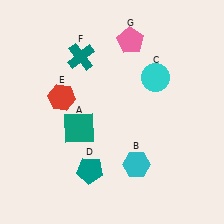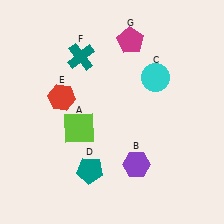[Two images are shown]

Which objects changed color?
A changed from teal to lime. B changed from cyan to purple. G changed from pink to magenta.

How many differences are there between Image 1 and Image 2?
There are 3 differences between the two images.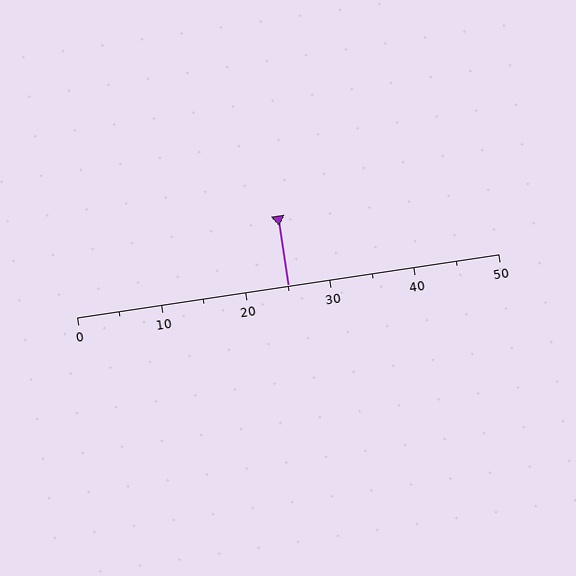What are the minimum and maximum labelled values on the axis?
The axis runs from 0 to 50.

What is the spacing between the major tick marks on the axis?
The major ticks are spaced 10 apart.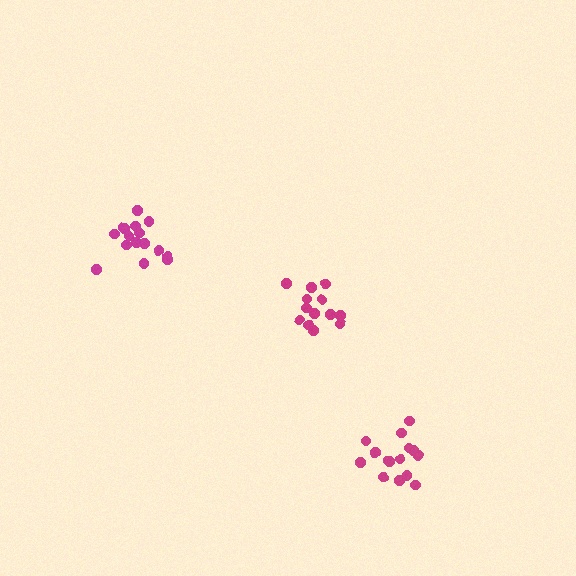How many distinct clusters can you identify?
There are 3 distinct clusters.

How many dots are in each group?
Group 1: 16 dots, Group 2: 15 dots, Group 3: 13 dots (44 total).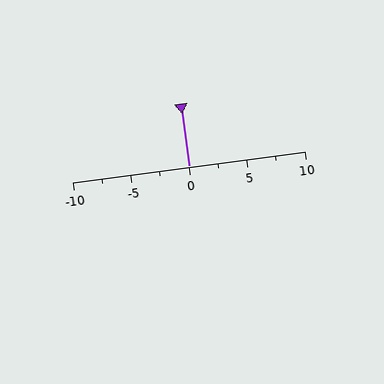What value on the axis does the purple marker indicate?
The marker indicates approximately 0.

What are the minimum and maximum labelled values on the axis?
The axis runs from -10 to 10.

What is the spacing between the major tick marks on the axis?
The major ticks are spaced 5 apart.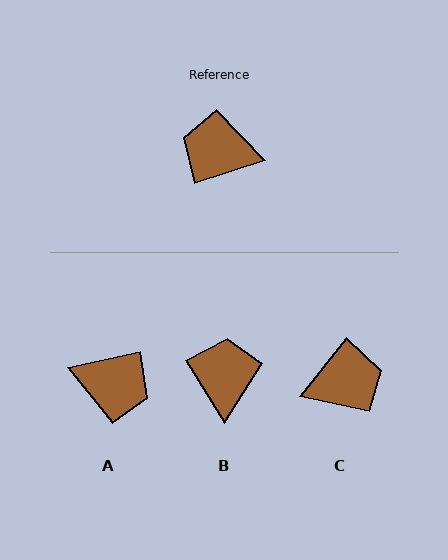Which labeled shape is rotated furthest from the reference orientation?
A, about 175 degrees away.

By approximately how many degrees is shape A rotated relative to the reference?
Approximately 175 degrees counter-clockwise.